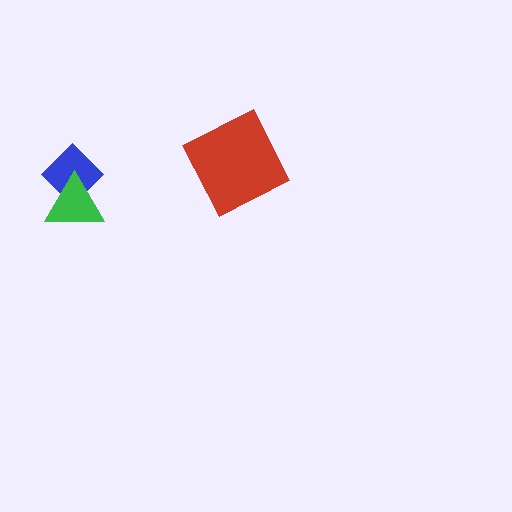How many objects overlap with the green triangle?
1 object overlaps with the green triangle.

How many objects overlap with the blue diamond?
1 object overlaps with the blue diamond.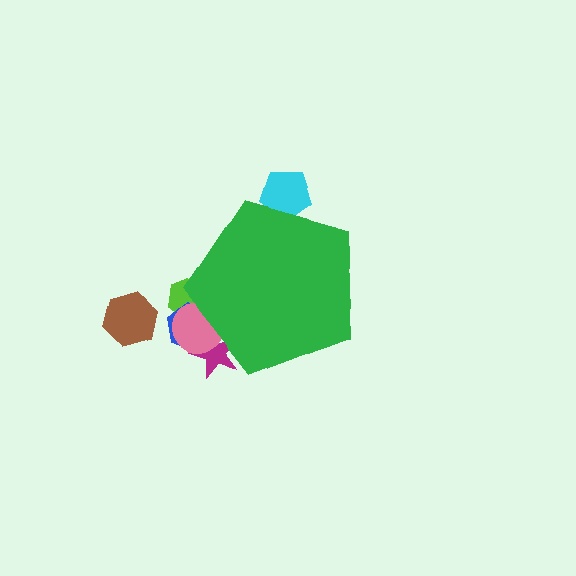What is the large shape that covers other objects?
A green pentagon.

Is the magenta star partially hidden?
Yes, the magenta star is partially hidden behind the green pentagon.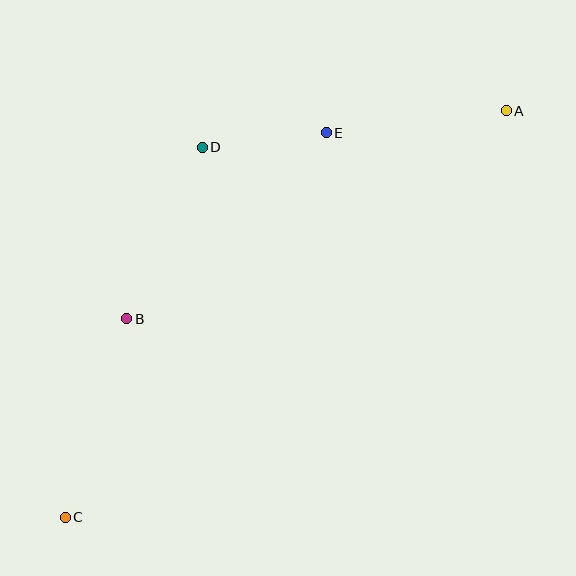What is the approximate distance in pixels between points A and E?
The distance between A and E is approximately 181 pixels.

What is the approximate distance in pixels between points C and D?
The distance between C and D is approximately 394 pixels.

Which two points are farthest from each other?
Points A and C are farthest from each other.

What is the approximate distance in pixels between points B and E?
The distance between B and E is approximately 273 pixels.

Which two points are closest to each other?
Points D and E are closest to each other.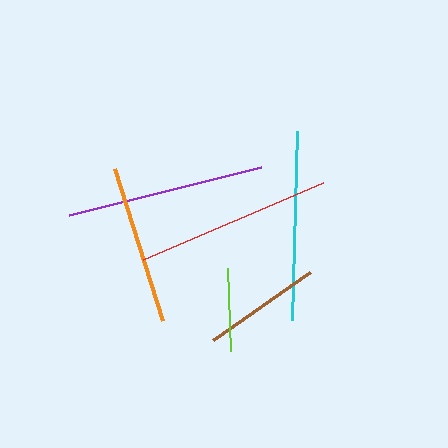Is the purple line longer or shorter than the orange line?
The purple line is longer than the orange line.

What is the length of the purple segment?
The purple segment is approximately 198 pixels long.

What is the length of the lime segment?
The lime segment is approximately 84 pixels long.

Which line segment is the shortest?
The lime line is the shortest at approximately 84 pixels.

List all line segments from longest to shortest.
From longest to shortest: purple, red, cyan, orange, brown, lime.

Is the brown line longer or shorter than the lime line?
The brown line is longer than the lime line.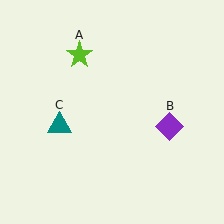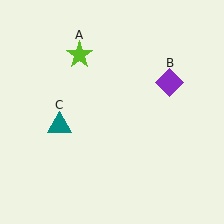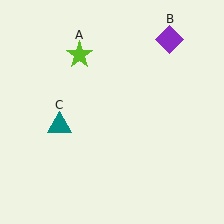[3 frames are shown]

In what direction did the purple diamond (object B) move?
The purple diamond (object B) moved up.